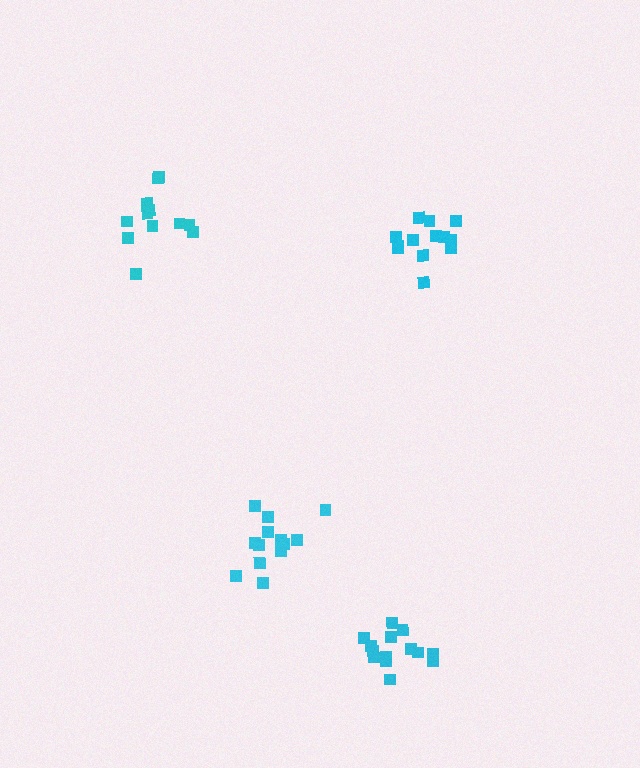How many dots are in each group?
Group 1: 12 dots, Group 2: 14 dots, Group 3: 13 dots, Group 4: 13 dots (52 total).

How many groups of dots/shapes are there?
There are 4 groups.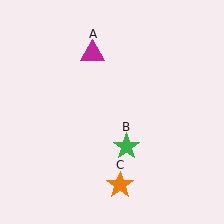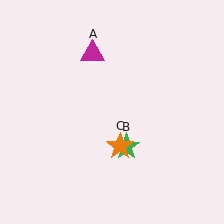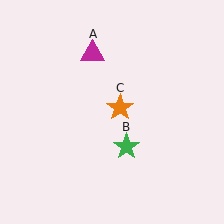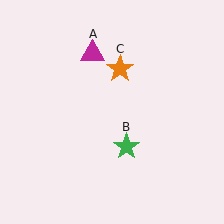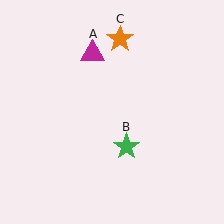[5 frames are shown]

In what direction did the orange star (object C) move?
The orange star (object C) moved up.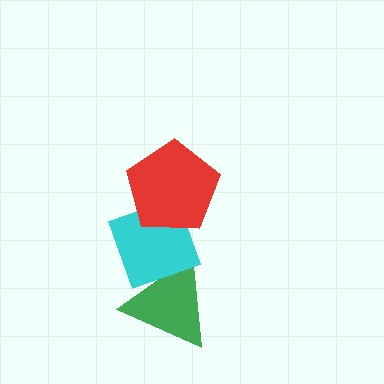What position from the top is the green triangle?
The green triangle is 3rd from the top.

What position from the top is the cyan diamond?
The cyan diamond is 2nd from the top.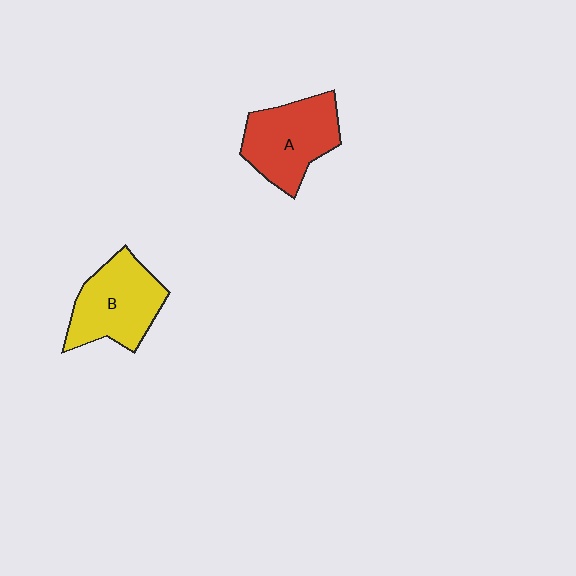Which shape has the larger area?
Shape B (yellow).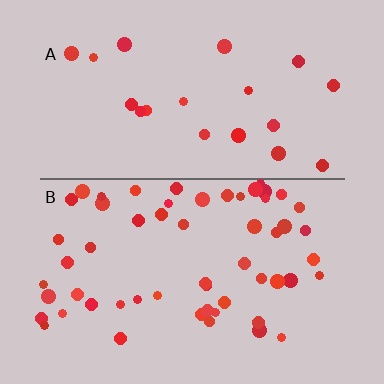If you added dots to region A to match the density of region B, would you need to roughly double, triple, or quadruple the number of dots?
Approximately triple.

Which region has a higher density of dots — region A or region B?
B (the bottom).